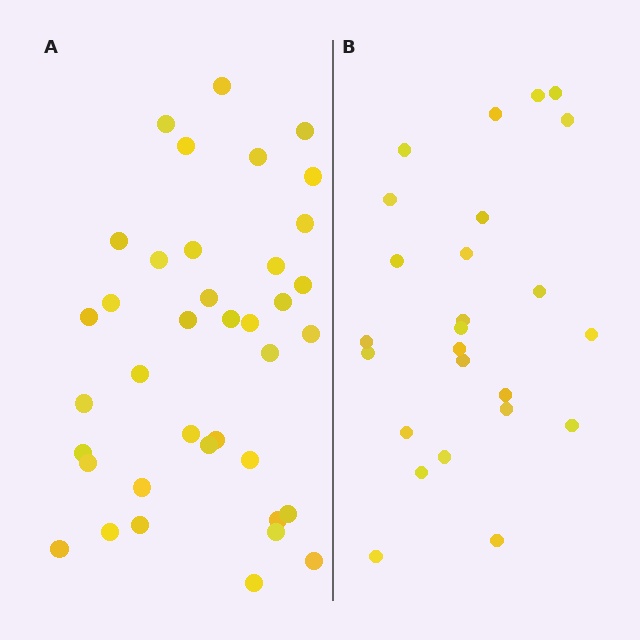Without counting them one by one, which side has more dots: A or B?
Region A (the left region) has more dots.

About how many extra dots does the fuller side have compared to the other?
Region A has approximately 15 more dots than region B.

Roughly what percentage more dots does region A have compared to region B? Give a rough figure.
About 50% more.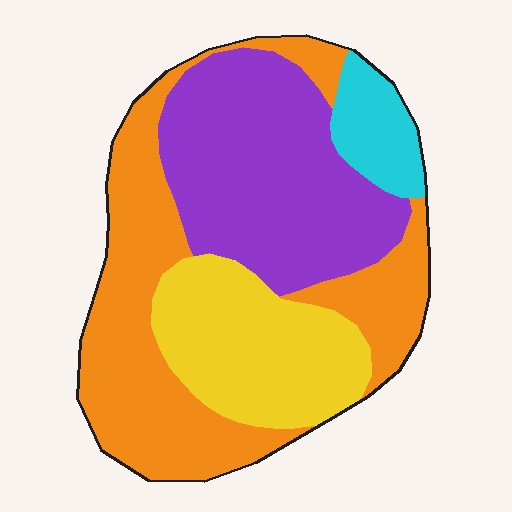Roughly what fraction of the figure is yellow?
Yellow covers around 20% of the figure.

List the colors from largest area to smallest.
From largest to smallest: orange, purple, yellow, cyan.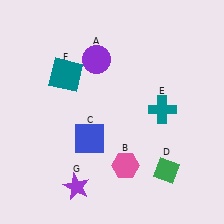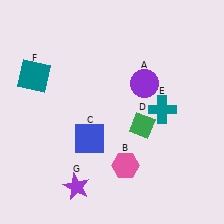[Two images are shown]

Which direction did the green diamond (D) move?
The green diamond (D) moved up.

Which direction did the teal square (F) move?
The teal square (F) moved left.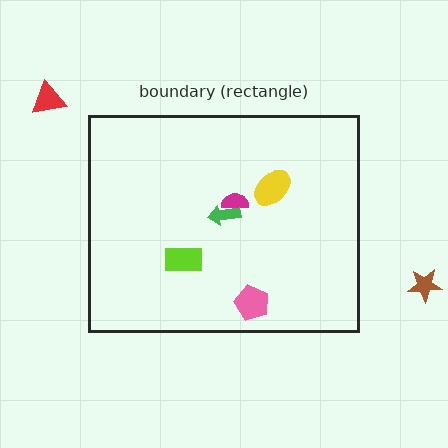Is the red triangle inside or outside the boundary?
Outside.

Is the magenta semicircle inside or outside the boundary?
Inside.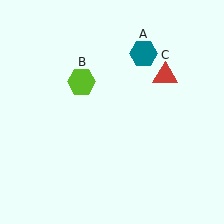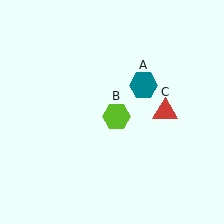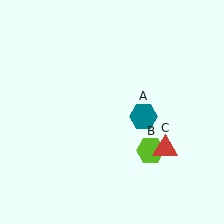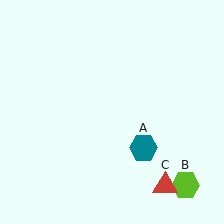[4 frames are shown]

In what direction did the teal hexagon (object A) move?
The teal hexagon (object A) moved down.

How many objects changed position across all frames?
3 objects changed position: teal hexagon (object A), lime hexagon (object B), red triangle (object C).